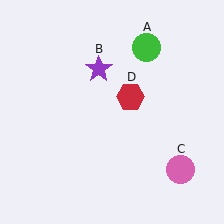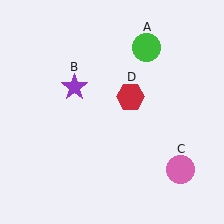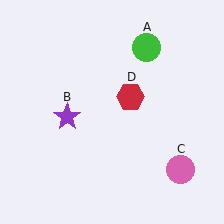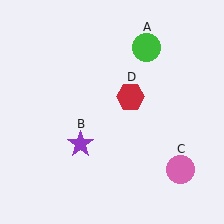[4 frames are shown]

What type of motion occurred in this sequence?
The purple star (object B) rotated counterclockwise around the center of the scene.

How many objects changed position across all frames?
1 object changed position: purple star (object B).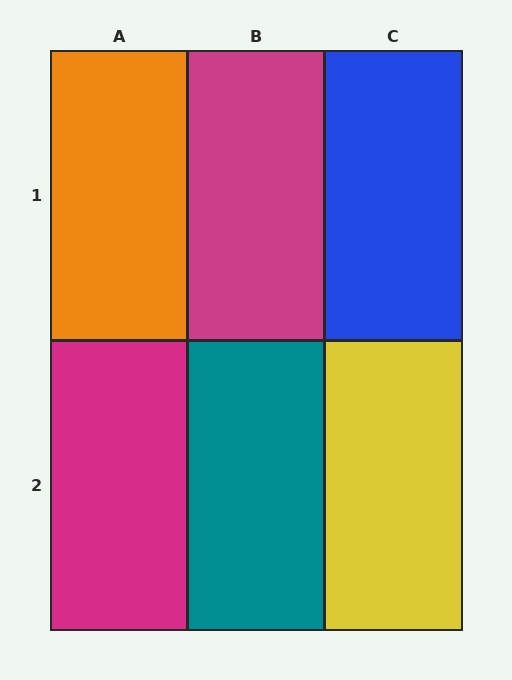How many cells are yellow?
1 cell is yellow.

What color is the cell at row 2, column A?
Magenta.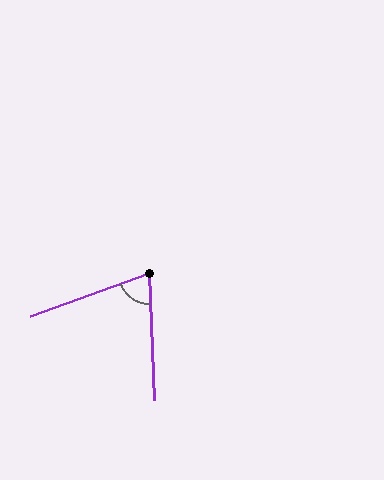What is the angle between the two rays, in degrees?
Approximately 72 degrees.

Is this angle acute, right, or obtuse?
It is acute.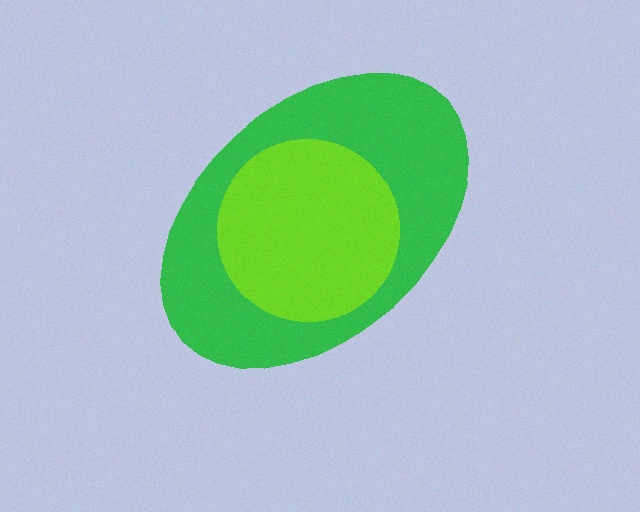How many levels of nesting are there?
2.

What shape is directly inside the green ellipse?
The lime circle.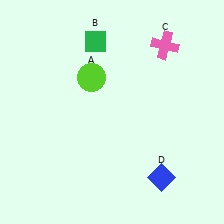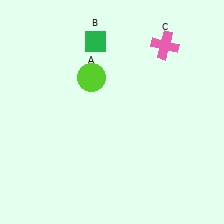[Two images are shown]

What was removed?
The blue diamond (D) was removed in Image 2.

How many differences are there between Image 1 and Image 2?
There is 1 difference between the two images.